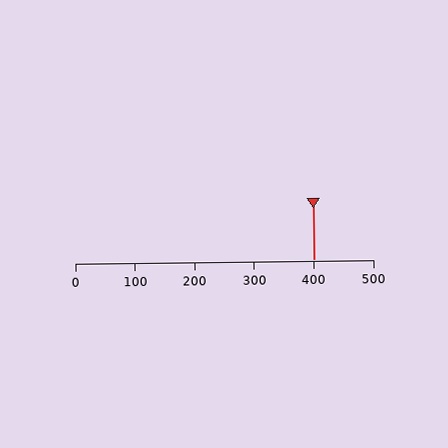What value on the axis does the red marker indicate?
The marker indicates approximately 400.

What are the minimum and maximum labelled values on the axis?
The axis runs from 0 to 500.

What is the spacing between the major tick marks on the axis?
The major ticks are spaced 100 apart.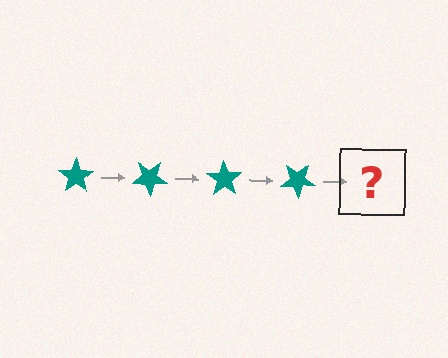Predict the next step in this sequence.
The next step is a teal star rotated 140 degrees.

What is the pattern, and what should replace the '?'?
The pattern is that the star rotates 35 degrees each step. The '?' should be a teal star rotated 140 degrees.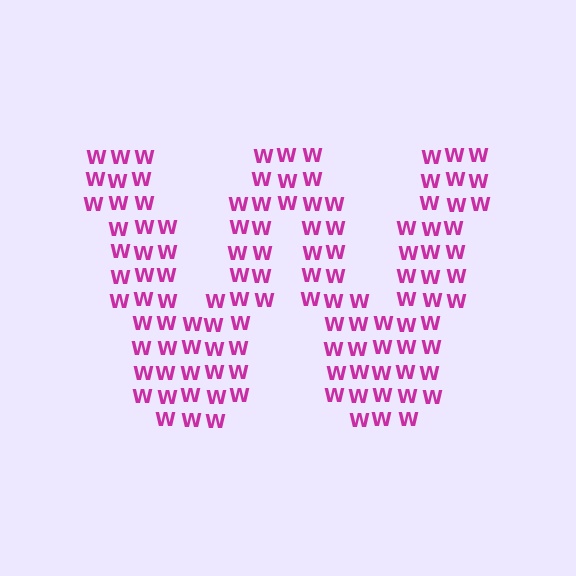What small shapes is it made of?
It is made of small letter W's.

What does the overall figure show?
The overall figure shows the letter W.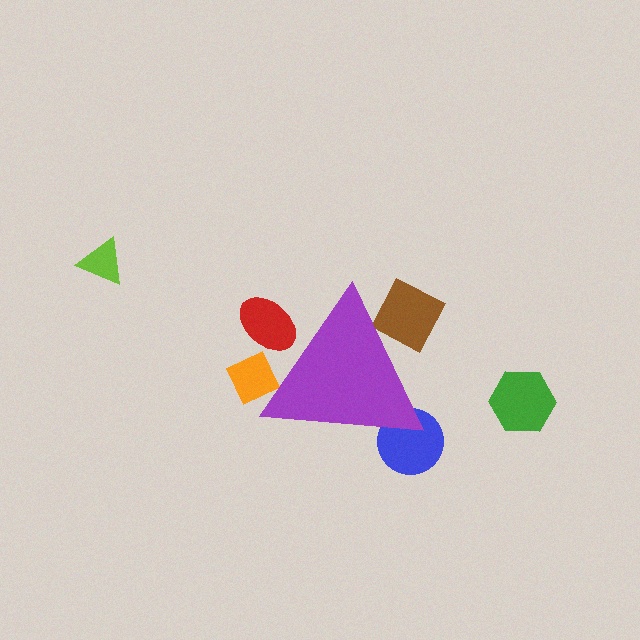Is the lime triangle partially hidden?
No, the lime triangle is fully visible.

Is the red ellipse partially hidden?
Yes, the red ellipse is partially hidden behind the purple triangle.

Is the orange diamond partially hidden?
Yes, the orange diamond is partially hidden behind the purple triangle.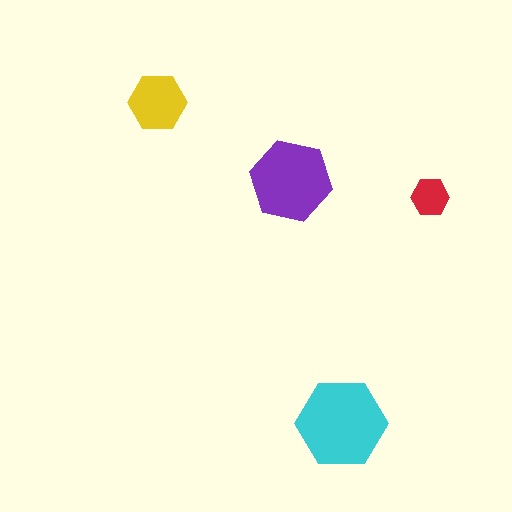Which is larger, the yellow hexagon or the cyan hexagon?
The cyan one.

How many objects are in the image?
There are 4 objects in the image.